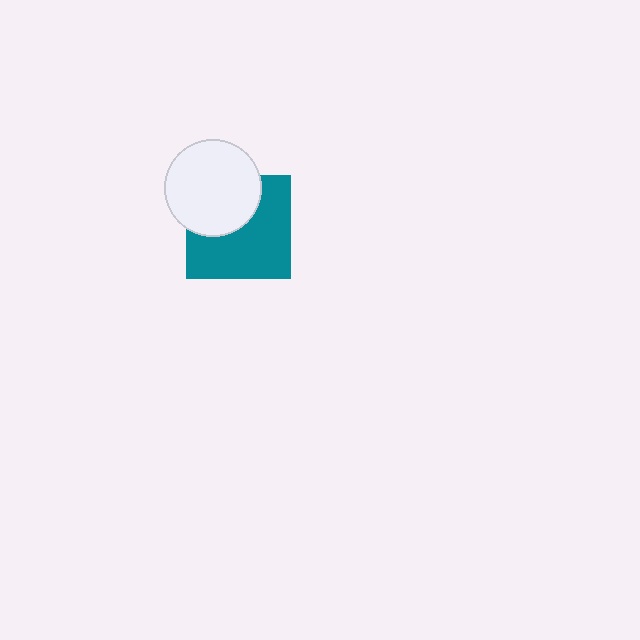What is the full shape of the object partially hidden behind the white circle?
The partially hidden object is a teal square.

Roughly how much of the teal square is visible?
About half of it is visible (roughly 63%).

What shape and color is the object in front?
The object in front is a white circle.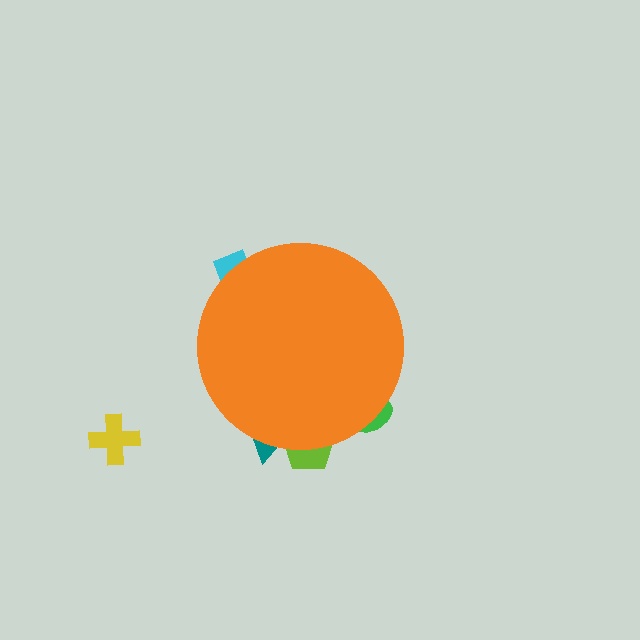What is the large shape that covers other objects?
An orange circle.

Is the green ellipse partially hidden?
Yes, the green ellipse is partially hidden behind the orange circle.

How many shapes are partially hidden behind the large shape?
4 shapes are partially hidden.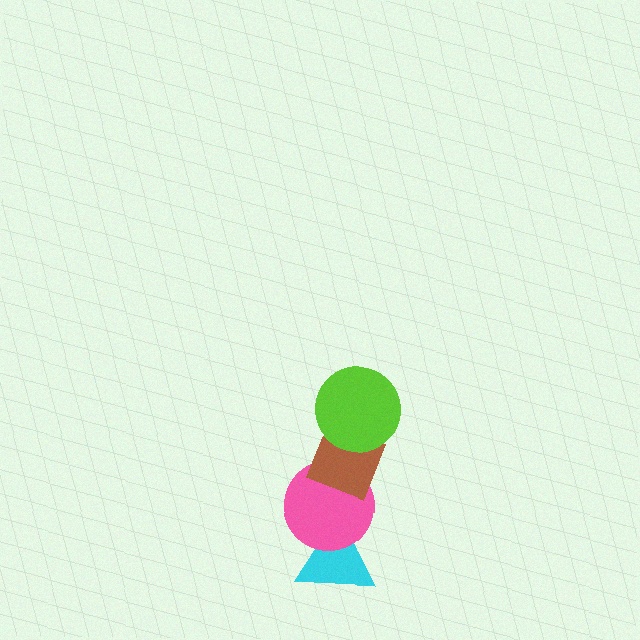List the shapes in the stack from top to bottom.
From top to bottom: the lime circle, the brown diamond, the pink circle, the cyan triangle.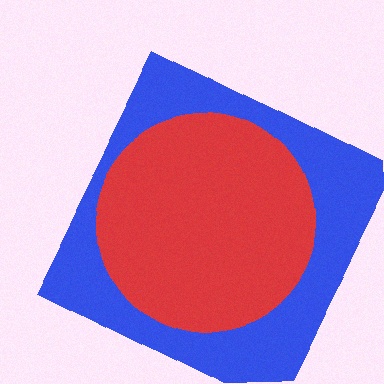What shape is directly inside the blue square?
The red circle.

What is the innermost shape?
The red circle.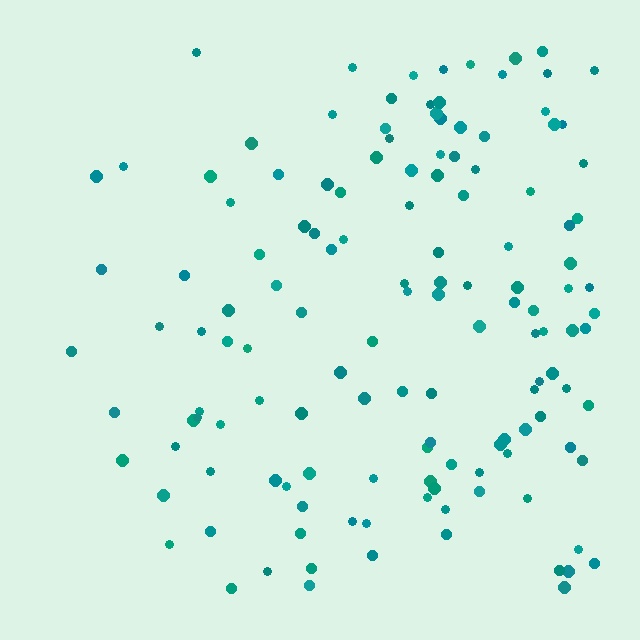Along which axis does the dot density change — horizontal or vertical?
Horizontal.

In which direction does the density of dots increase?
From left to right, with the right side densest.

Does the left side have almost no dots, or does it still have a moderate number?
Still a moderate number, just noticeably fewer than the right.